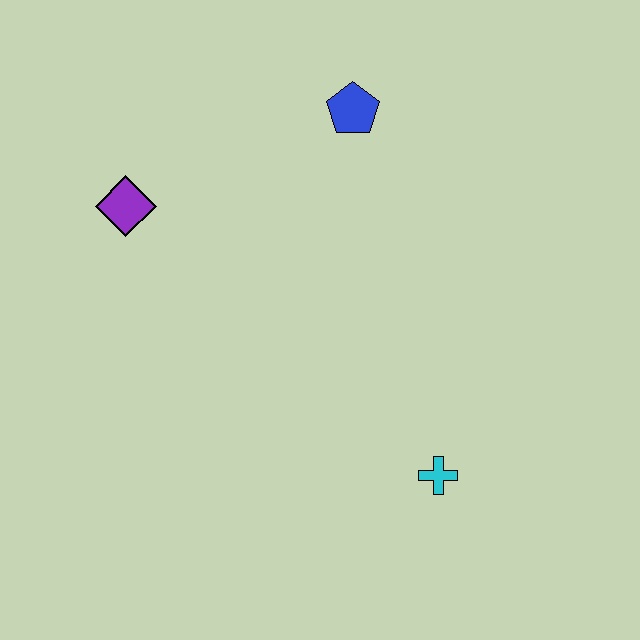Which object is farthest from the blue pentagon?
The cyan cross is farthest from the blue pentagon.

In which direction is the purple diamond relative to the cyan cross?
The purple diamond is to the left of the cyan cross.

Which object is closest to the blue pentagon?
The purple diamond is closest to the blue pentagon.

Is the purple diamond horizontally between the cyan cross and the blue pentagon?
No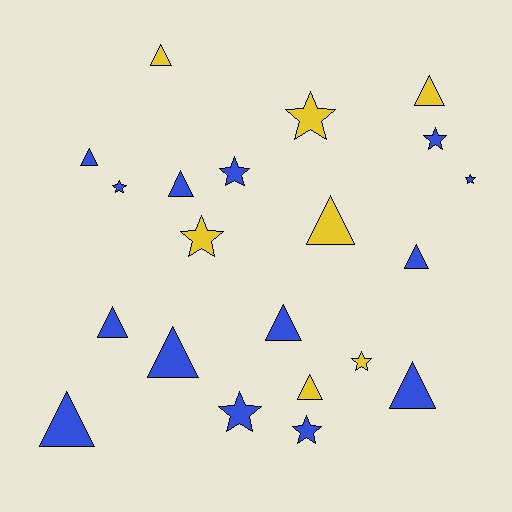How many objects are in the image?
There are 21 objects.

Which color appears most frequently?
Blue, with 14 objects.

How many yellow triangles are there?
There are 4 yellow triangles.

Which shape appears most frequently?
Triangle, with 12 objects.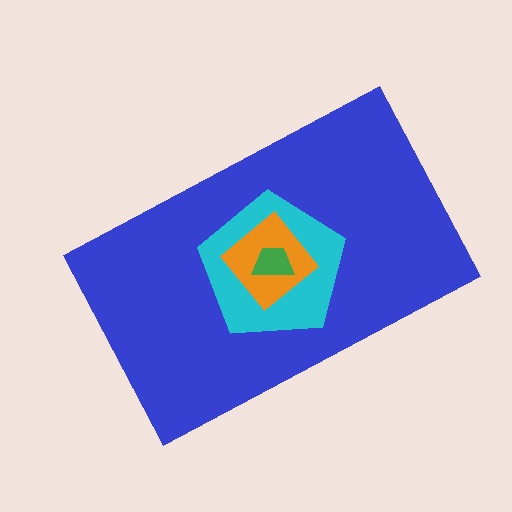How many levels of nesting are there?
4.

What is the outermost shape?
The blue rectangle.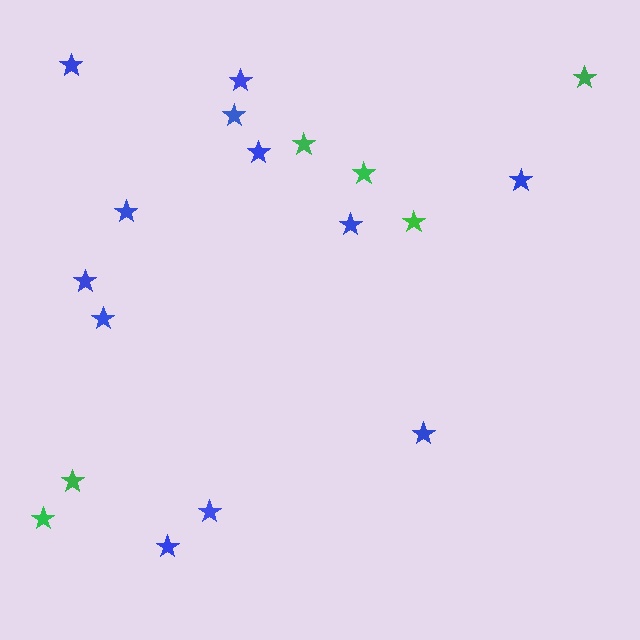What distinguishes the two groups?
There are 2 groups: one group of blue stars (12) and one group of green stars (6).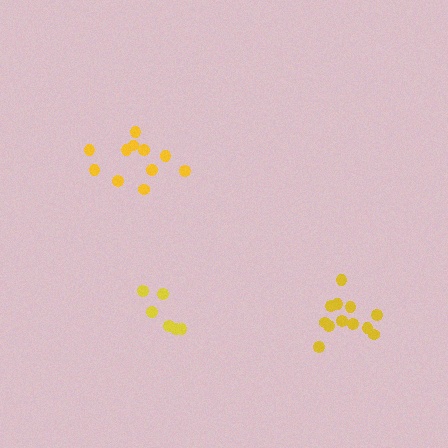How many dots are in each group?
Group 1: 12 dots, Group 2: 11 dots, Group 3: 6 dots (29 total).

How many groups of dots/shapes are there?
There are 3 groups.